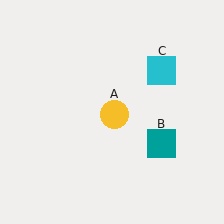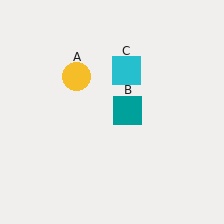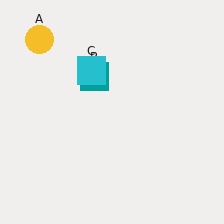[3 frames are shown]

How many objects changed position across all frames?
3 objects changed position: yellow circle (object A), teal square (object B), cyan square (object C).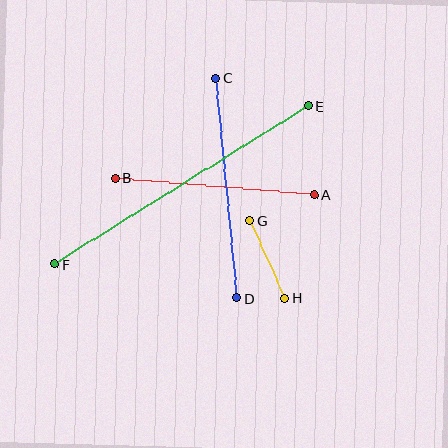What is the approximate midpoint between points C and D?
The midpoint is at approximately (226, 188) pixels.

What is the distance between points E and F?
The distance is approximately 299 pixels.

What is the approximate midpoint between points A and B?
The midpoint is at approximately (215, 186) pixels.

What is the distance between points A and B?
The distance is approximately 199 pixels.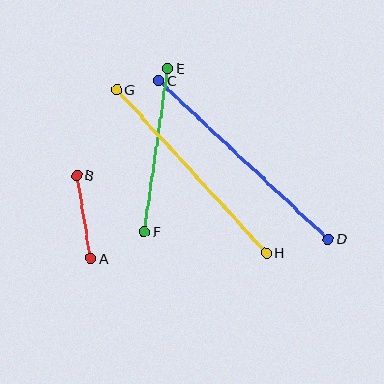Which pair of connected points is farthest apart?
Points C and D are farthest apart.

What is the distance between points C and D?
The distance is approximately 232 pixels.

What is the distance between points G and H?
The distance is approximately 222 pixels.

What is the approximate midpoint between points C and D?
The midpoint is at approximately (243, 159) pixels.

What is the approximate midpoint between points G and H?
The midpoint is at approximately (191, 171) pixels.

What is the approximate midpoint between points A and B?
The midpoint is at approximately (84, 217) pixels.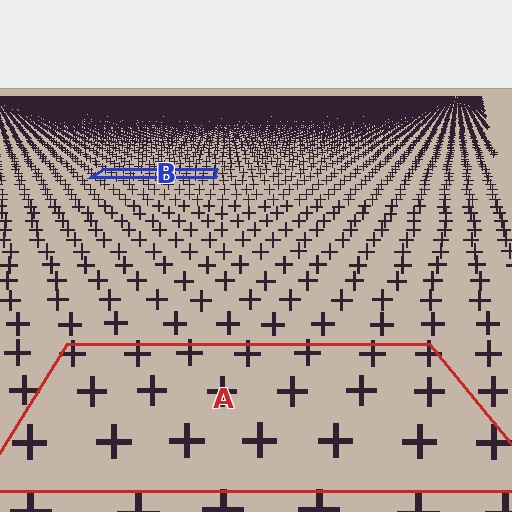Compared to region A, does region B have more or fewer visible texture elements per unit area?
Region B has more texture elements per unit area — they are packed more densely because it is farther away.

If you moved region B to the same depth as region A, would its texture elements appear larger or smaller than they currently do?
They would appear larger. At a closer depth, the same texture elements are projected at a bigger on-screen size.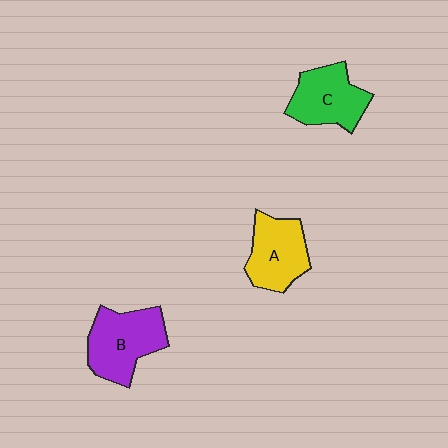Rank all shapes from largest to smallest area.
From largest to smallest: B (purple), C (green), A (yellow).